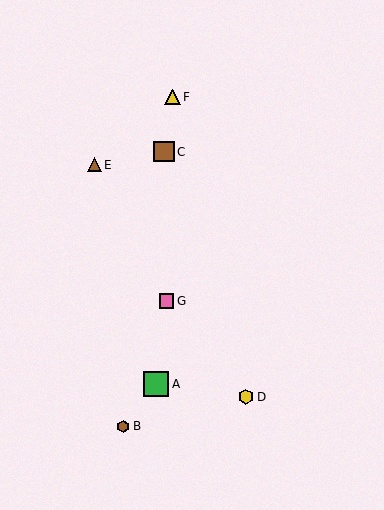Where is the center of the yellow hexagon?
The center of the yellow hexagon is at (246, 397).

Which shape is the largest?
The green square (labeled A) is the largest.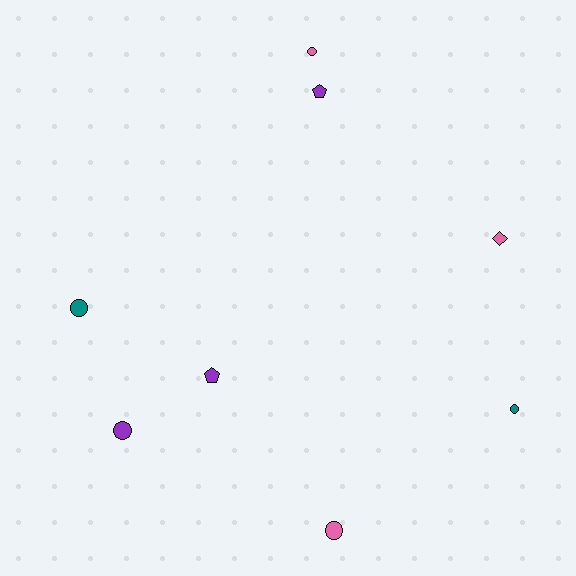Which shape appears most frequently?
Circle, with 5 objects.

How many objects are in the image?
There are 8 objects.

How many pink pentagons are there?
There are no pink pentagons.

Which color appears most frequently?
Pink, with 3 objects.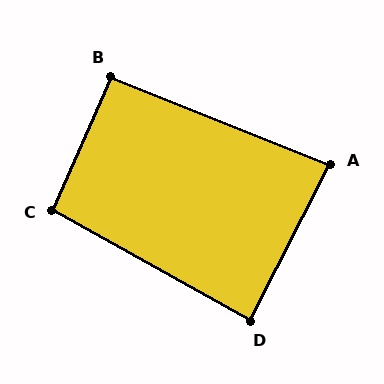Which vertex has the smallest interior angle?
A, at approximately 85 degrees.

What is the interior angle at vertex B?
Approximately 92 degrees (approximately right).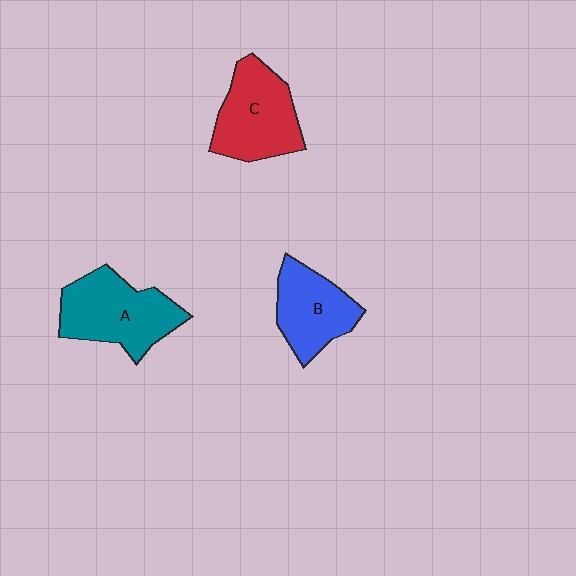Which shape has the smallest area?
Shape B (blue).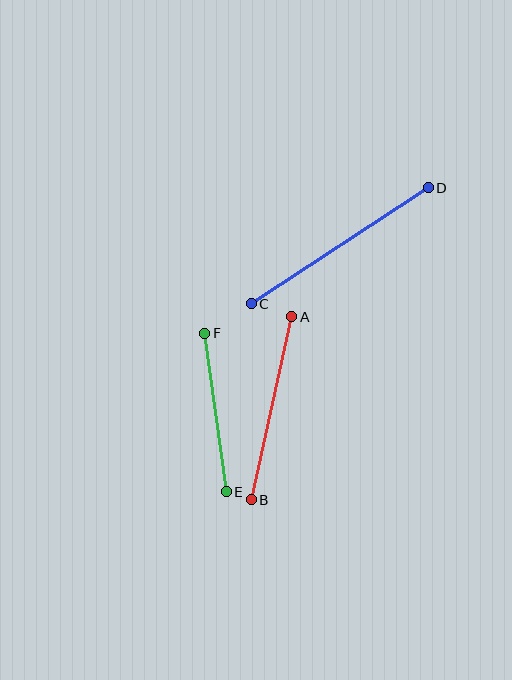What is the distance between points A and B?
The distance is approximately 187 pixels.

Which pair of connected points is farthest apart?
Points C and D are farthest apart.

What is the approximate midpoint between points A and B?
The midpoint is at approximately (272, 408) pixels.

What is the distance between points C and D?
The distance is approximately 212 pixels.